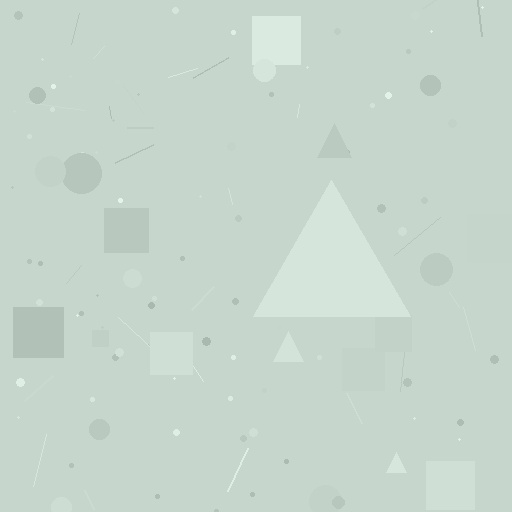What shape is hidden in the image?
A triangle is hidden in the image.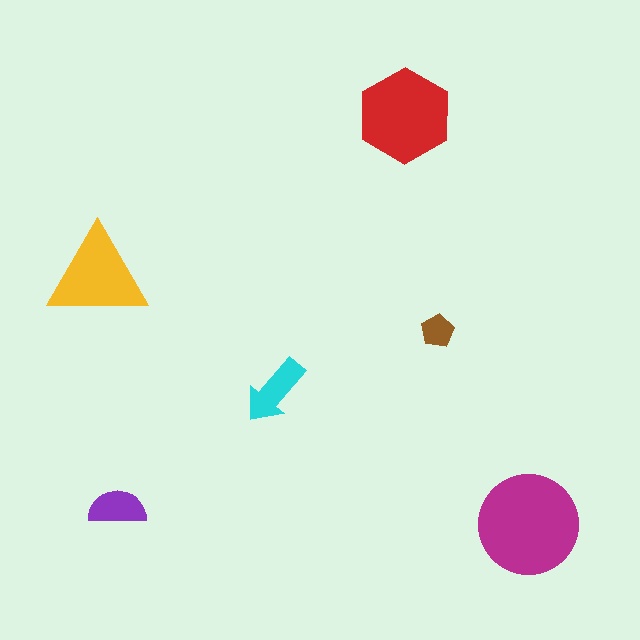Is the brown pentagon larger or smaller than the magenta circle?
Smaller.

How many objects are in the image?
There are 6 objects in the image.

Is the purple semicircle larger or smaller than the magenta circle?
Smaller.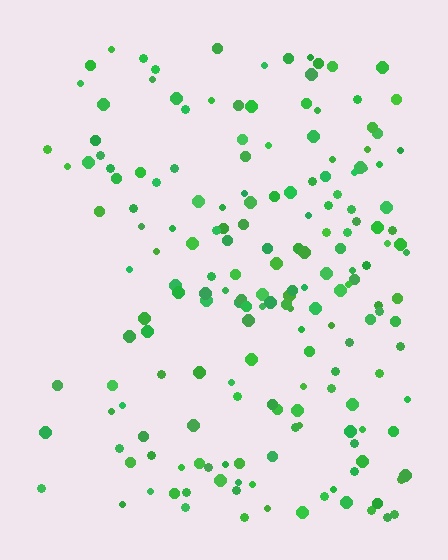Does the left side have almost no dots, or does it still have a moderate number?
Still a moderate number, just noticeably fewer than the right.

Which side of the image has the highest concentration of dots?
The right.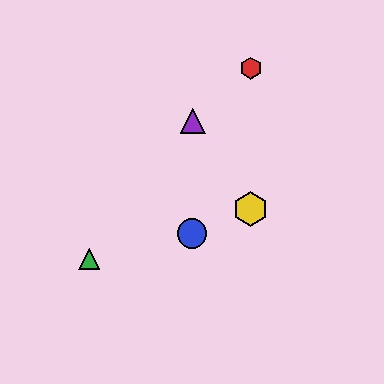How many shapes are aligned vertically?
2 shapes (the red hexagon, the yellow hexagon) are aligned vertically.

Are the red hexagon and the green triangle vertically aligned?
No, the red hexagon is at x≈251 and the green triangle is at x≈89.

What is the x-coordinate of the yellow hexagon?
The yellow hexagon is at x≈251.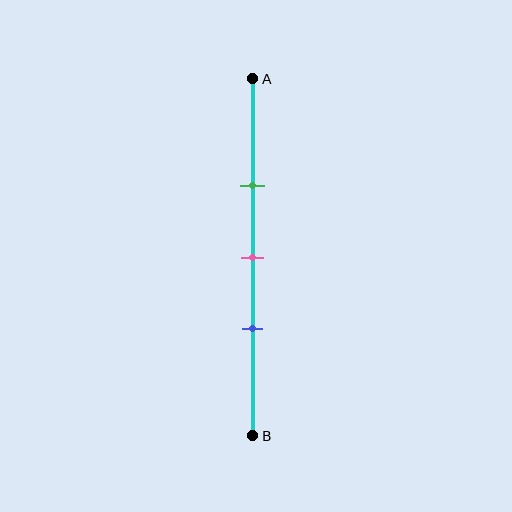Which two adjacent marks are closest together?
The pink and blue marks are the closest adjacent pair.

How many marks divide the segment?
There are 3 marks dividing the segment.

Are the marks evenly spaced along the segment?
Yes, the marks are approximately evenly spaced.